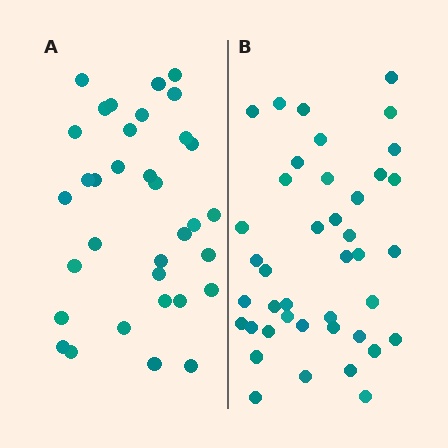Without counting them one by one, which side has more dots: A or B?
Region B (the right region) has more dots.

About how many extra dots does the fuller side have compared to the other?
Region B has roughly 8 or so more dots than region A.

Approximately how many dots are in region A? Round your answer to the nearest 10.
About 30 dots. (The exact count is 34, which rounds to 30.)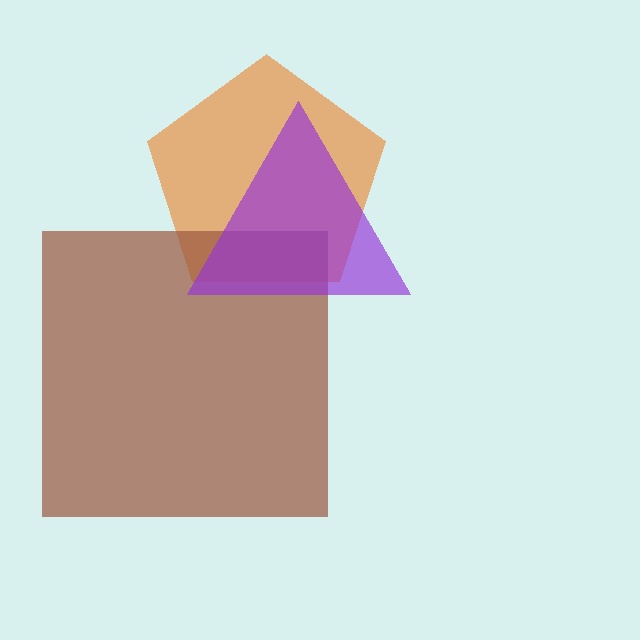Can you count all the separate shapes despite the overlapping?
Yes, there are 3 separate shapes.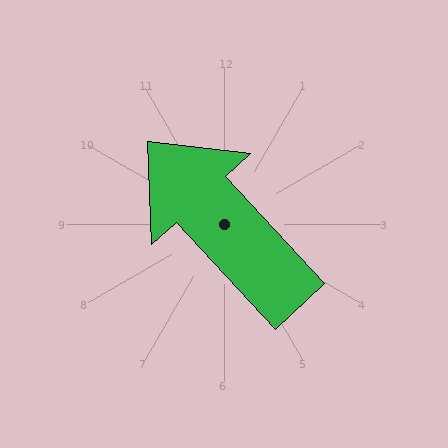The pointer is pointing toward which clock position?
Roughly 11 o'clock.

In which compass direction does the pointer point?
Northwest.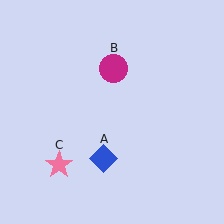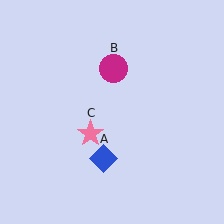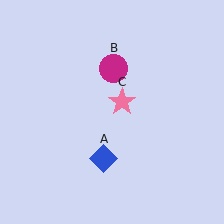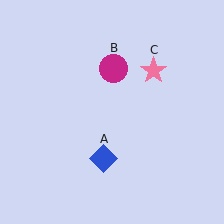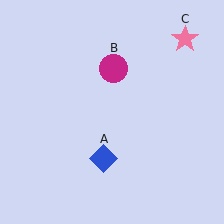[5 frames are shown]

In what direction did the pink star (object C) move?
The pink star (object C) moved up and to the right.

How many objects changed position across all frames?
1 object changed position: pink star (object C).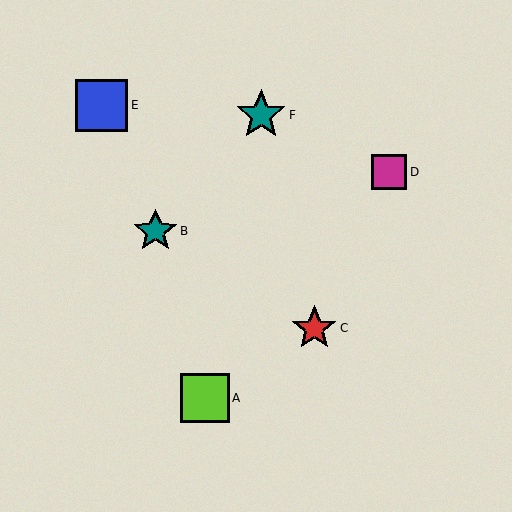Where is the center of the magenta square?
The center of the magenta square is at (389, 172).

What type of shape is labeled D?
Shape D is a magenta square.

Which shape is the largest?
The blue square (labeled E) is the largest.